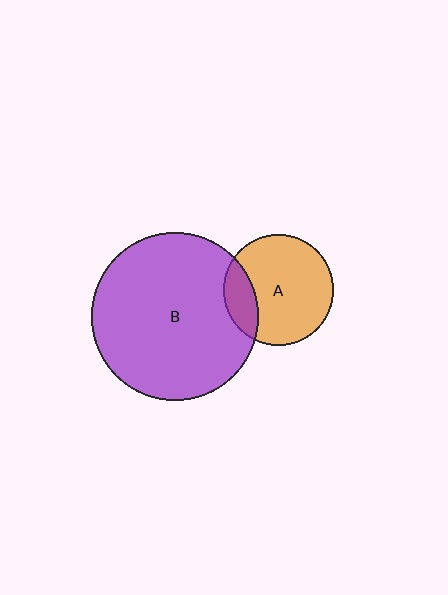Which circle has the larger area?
Circle B (purple).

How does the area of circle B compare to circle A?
Approximately 2.3 times.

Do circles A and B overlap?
Yes.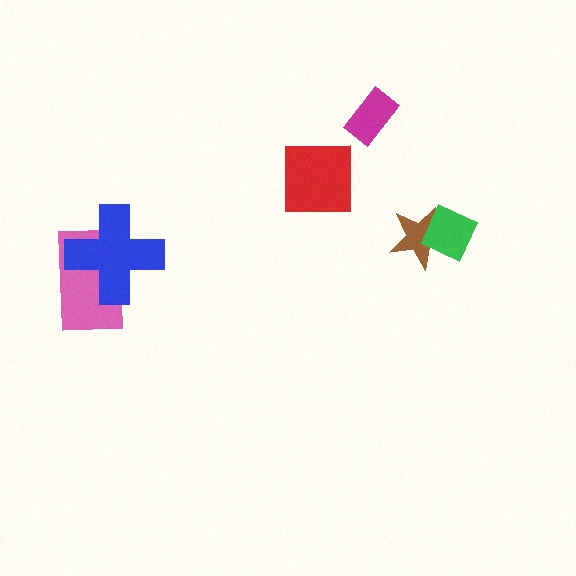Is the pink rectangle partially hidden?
Yes, it is partially covered by another shape.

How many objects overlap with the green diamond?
1 object overlaps with the green diamond.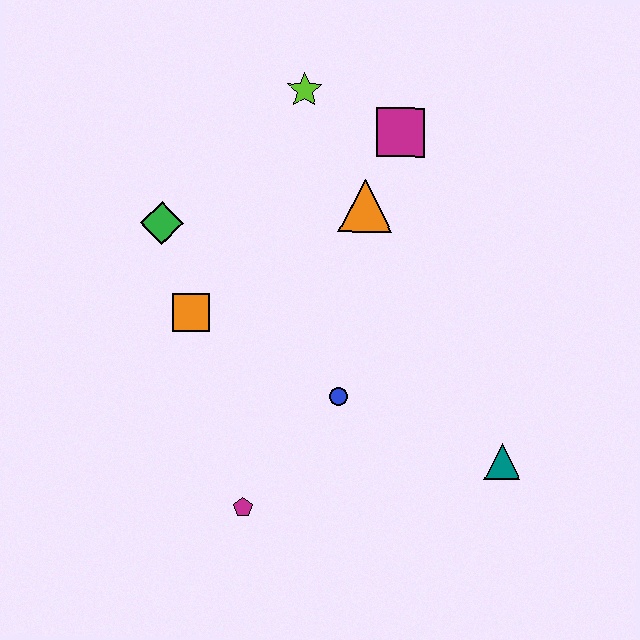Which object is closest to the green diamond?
The orange square is closest to the green diamond.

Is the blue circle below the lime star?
Yes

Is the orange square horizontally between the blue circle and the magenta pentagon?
No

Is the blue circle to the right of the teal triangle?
No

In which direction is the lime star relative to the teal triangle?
The lime star is above the teal triangle.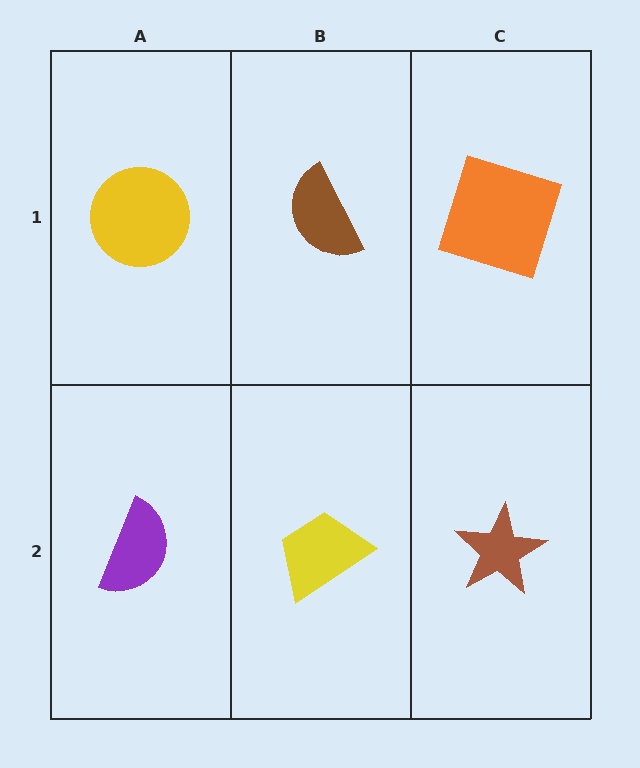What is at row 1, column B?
A brown semicircle.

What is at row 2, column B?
A yellow trapezoid.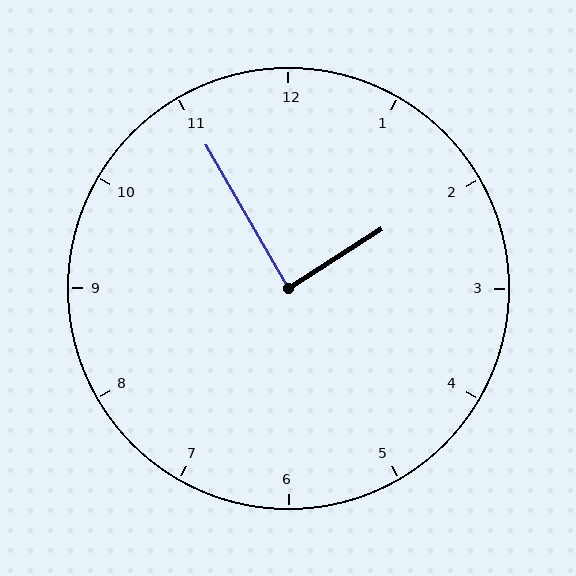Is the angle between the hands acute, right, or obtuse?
It is right.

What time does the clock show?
1:55.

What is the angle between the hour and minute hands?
Approximately 88 degrees.